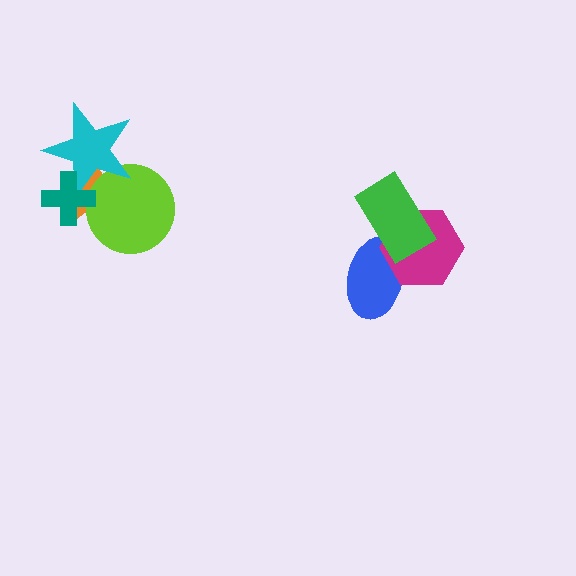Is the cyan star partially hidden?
Yes, it is partially covered by another shape.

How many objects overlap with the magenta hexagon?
2 objects overlap with the magenta hexagon.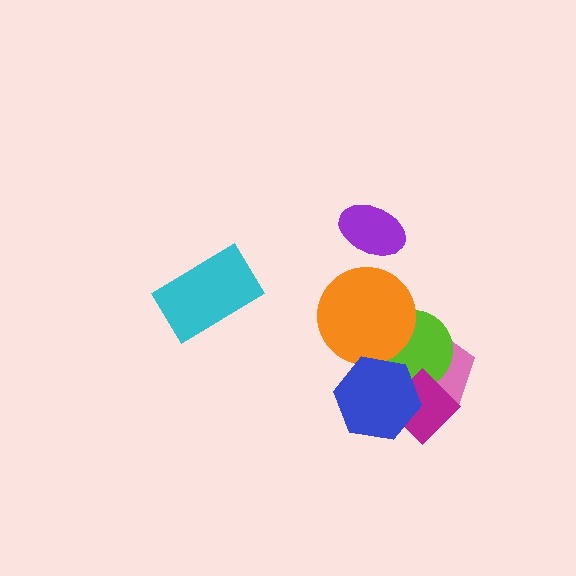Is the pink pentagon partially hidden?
Yes, it is partially covered by another shape.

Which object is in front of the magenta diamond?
The blue hexagon is in front of the magenta diamond.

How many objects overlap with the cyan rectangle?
0 objects overlap with the cyan rectangle.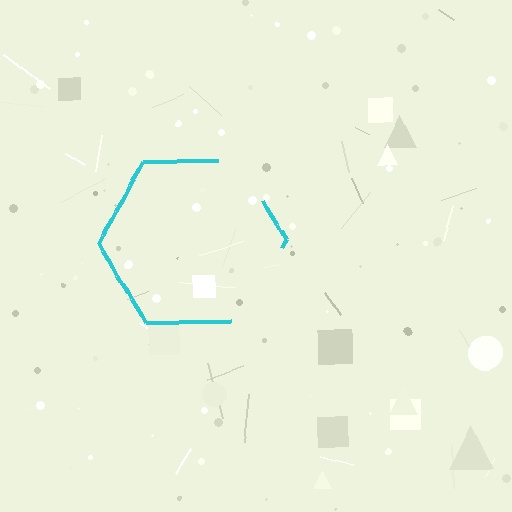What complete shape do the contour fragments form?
The contour fragments form a hexagon.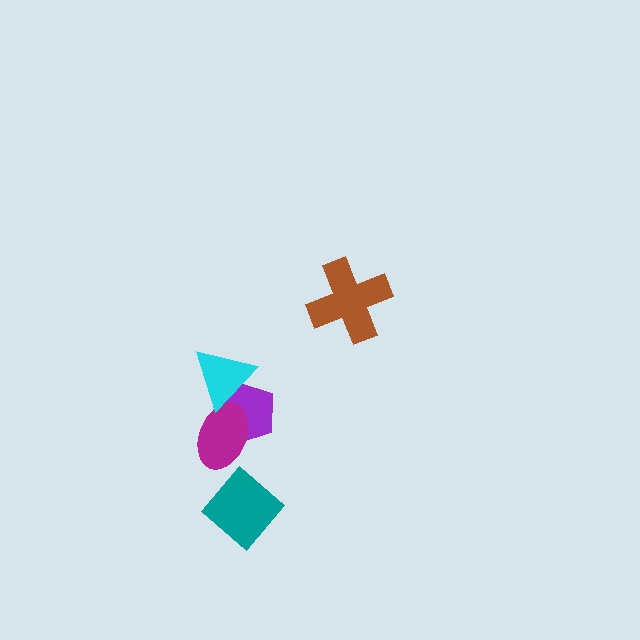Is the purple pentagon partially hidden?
Yes, it is partially covered by another shape.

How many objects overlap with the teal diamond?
0 objects overlap with the teal diamond.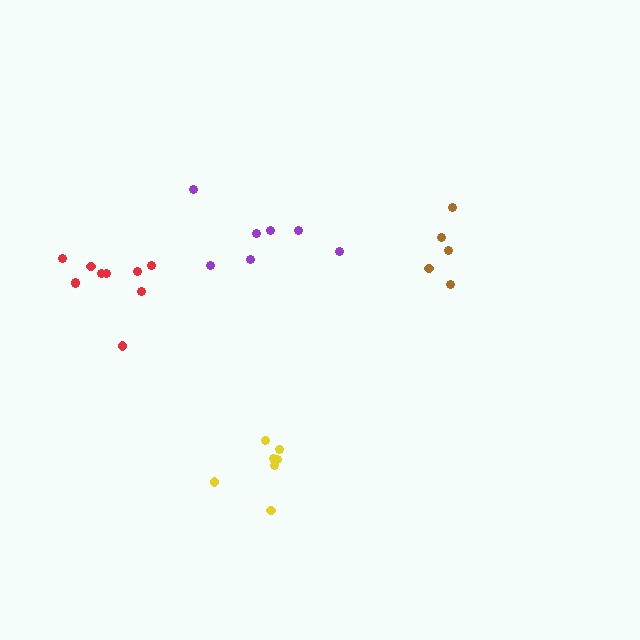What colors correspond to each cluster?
The clusters are colored: red, purple, yellow, brown.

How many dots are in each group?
Group 1: 10 dots, Group 2: 7 dots, Group 3: 7 dots, Group 4: 5 dots (29 total).